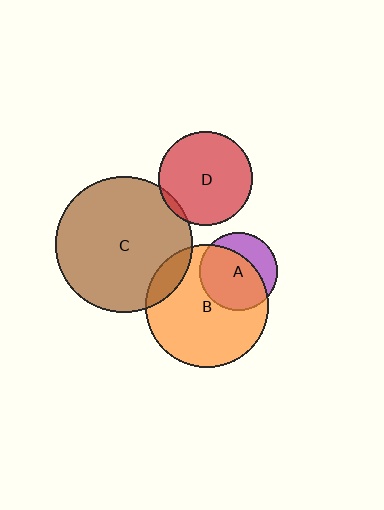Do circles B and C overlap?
Yes.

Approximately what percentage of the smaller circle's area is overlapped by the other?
Approximately 10%.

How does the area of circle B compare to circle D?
Approximately 1.7 times.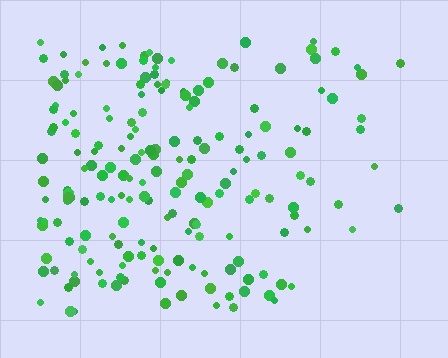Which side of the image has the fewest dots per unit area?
The right.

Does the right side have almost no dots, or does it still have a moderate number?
Still a moderate number, just noticeably fewer than the left.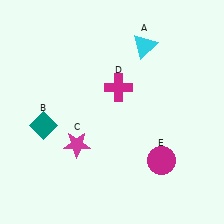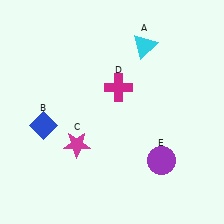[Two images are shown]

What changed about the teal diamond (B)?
In Image 1, B is teal. In Image 2, it changed to blue.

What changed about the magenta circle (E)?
In Image 1, E is magenta. In Image 2, it changed to purple.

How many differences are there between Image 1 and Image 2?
There are 2 differences between the two images.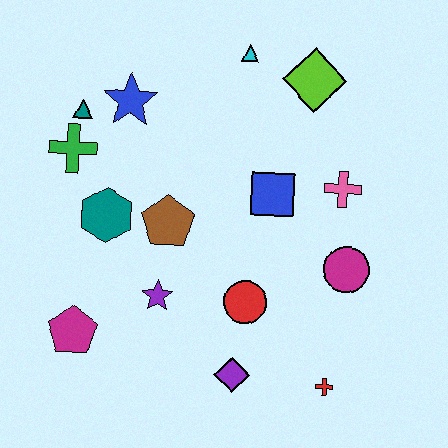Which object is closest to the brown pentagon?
The teal hexagon is closest to the brown pentagon.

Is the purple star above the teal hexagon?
No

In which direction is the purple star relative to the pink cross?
The purple star is to the left of the pink cross.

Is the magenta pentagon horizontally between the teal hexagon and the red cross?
No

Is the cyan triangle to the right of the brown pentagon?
Yes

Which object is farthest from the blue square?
The magenta pentagon is farthest from the blue square.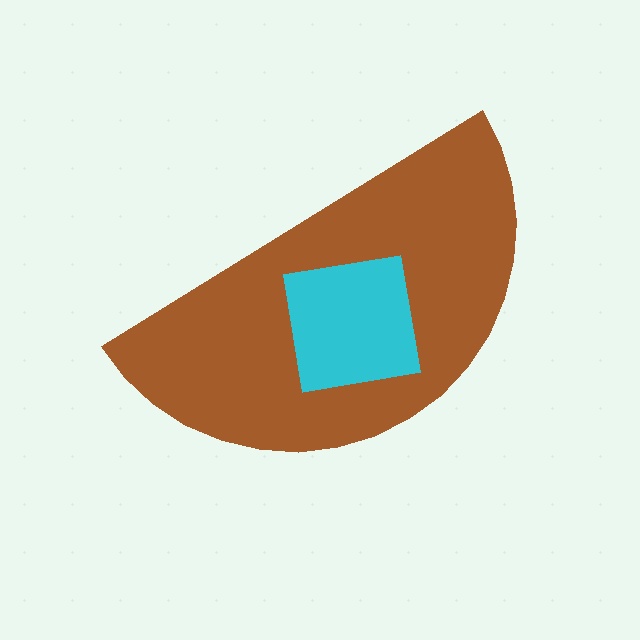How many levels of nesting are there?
2.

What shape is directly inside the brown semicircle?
The cyan square.